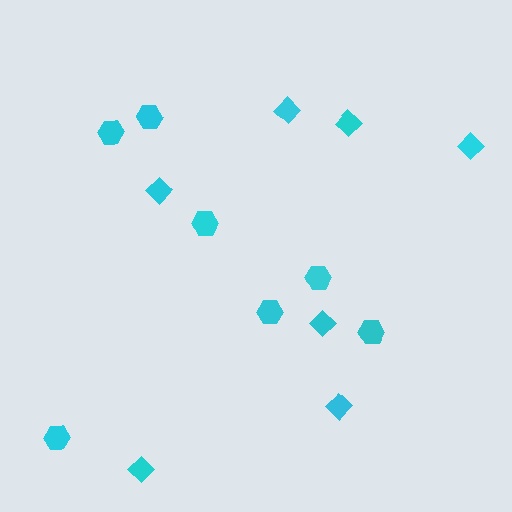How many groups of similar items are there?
There are 2 groups: one group of hexagons (7) and one group of diamonds (7).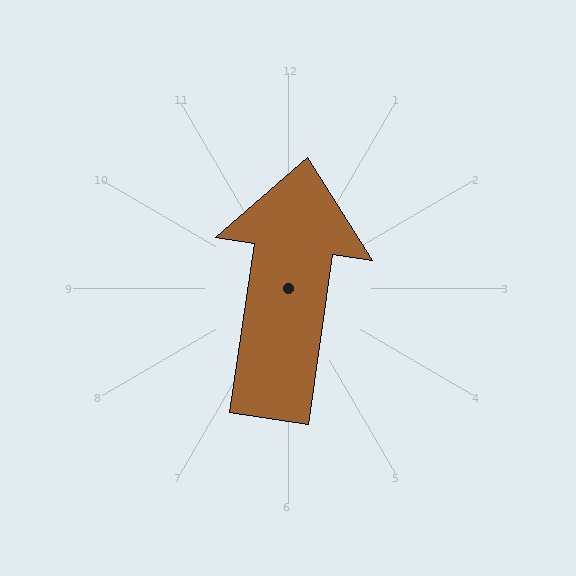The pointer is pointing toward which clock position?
Roughly 12 o'clock.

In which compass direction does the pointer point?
North.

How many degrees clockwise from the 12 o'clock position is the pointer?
Approximately 8 degrees.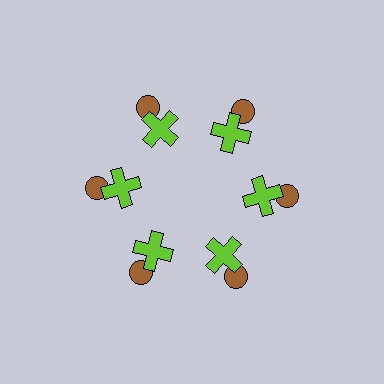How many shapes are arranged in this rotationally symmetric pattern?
There are 12 shapes, arranged in 6 groups of 2.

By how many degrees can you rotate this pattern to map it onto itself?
The pattern maps onto itself every 60 degrees of rotation.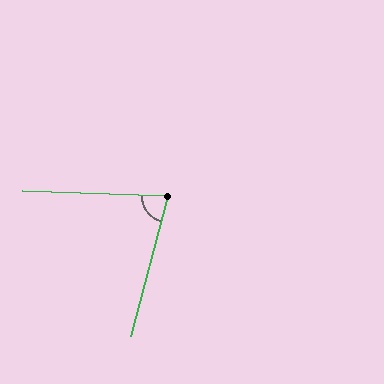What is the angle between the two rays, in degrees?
Approximately 77 degrees.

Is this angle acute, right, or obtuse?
It is acute.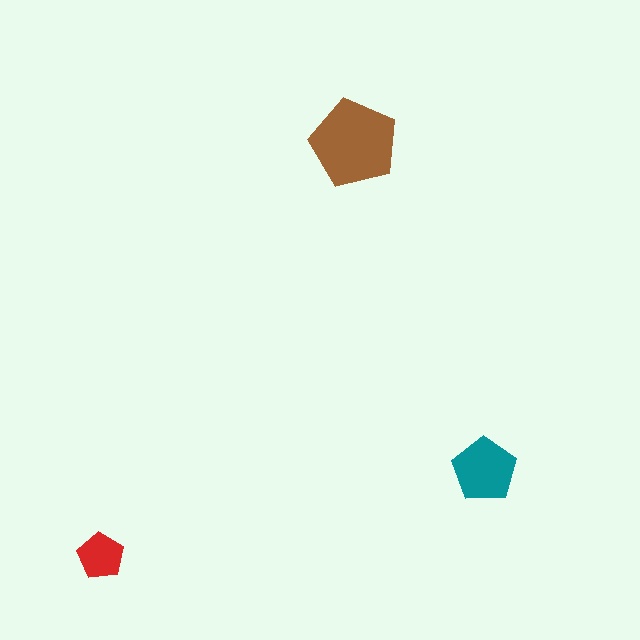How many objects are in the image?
There are 3 objects in the image.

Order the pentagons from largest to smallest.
the brown one, the teal one, the red one.